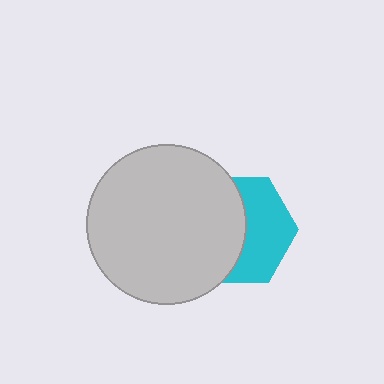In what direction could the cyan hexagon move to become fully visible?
The cyan hexagon could move right. That would shift it out from behind the light gray circle entirely.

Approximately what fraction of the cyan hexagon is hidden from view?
Roughly 52% of the cyan hexagon is hidden behind the light gray circle.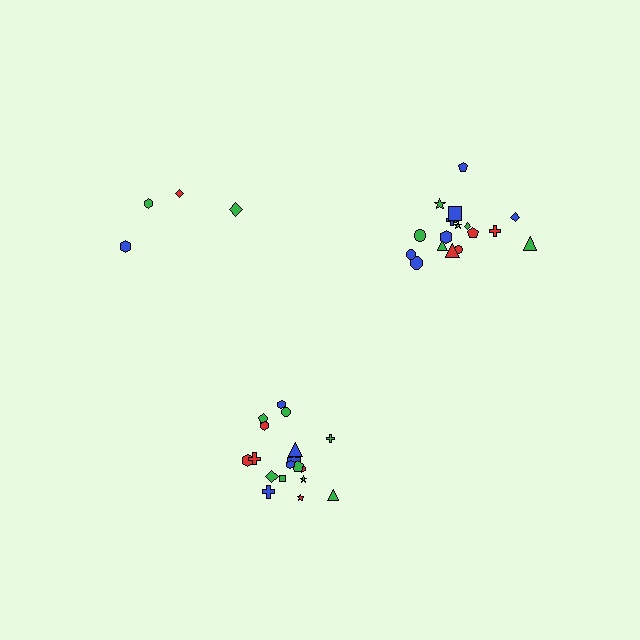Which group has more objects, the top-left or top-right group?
The top-right group.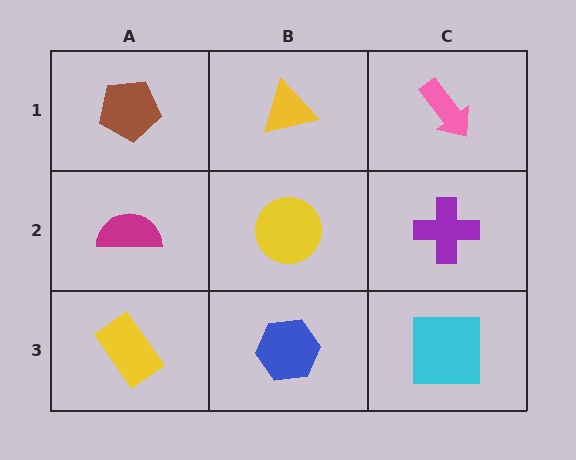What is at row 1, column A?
A brown pentagon.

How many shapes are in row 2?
3 shapes.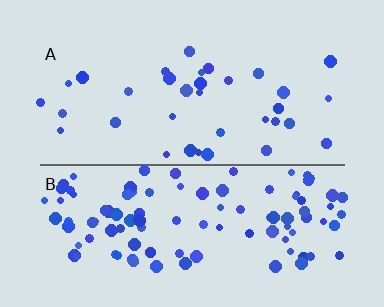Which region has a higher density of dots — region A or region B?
B (the bottom).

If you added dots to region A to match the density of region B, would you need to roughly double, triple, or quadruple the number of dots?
Approximately triple.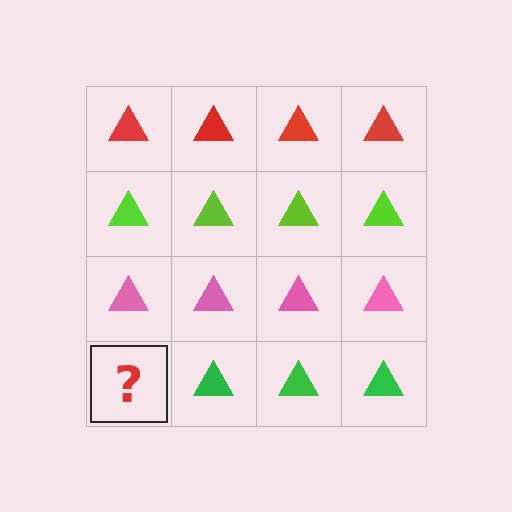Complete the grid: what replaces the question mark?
The question mark should be replaced with a green triangle.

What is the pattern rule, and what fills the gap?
The rule is that each row has a consistent color. The gap should be filled with a green triangle.